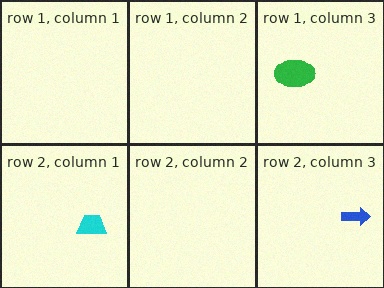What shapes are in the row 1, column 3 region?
The green ellipse.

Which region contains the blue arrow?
The row 2, column 3 region.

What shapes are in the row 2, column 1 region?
The cyan trapezoid.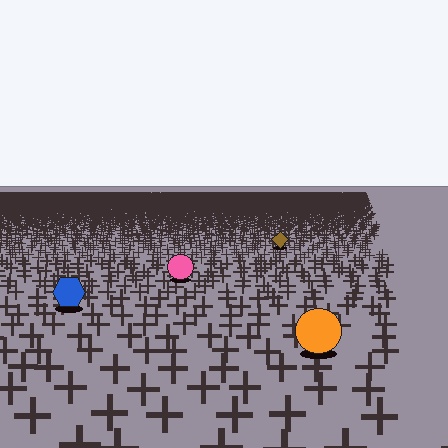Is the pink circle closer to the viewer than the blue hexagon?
No. The blue hexagon is closer — you can tell from the texture gradient: the ground texture is coarser near it.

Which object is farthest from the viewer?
The brown diamond is farthest from the viewer. It appears smaller and the ground texture around it is denser.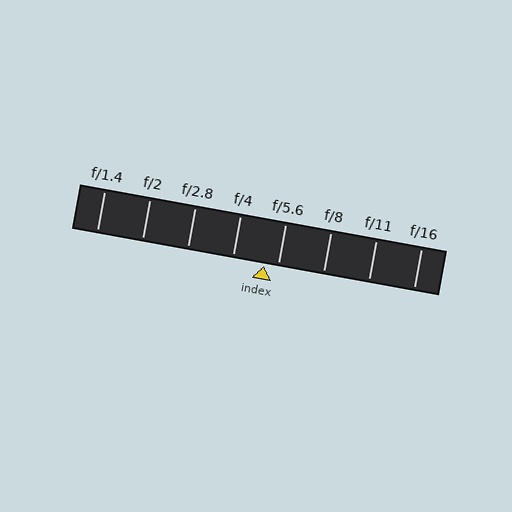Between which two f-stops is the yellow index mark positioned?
The index mark is between f/4 and f/5.6.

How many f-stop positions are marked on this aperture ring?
There are 8 f-stop positions marked.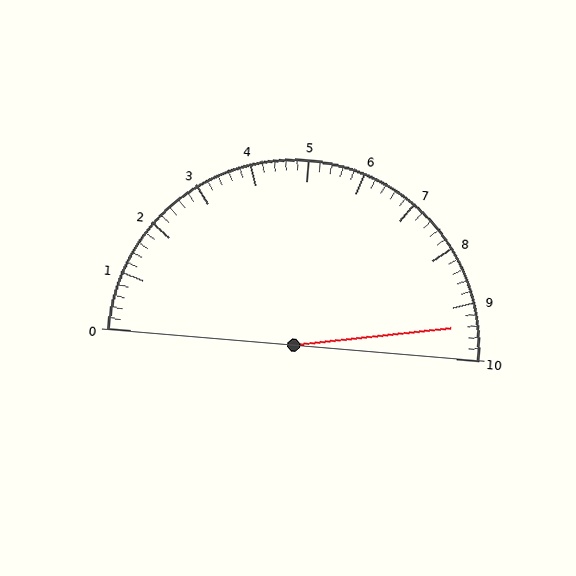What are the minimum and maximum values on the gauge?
The gauge ranges from 0 to 10.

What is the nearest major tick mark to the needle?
The nearest major tick mark is 9.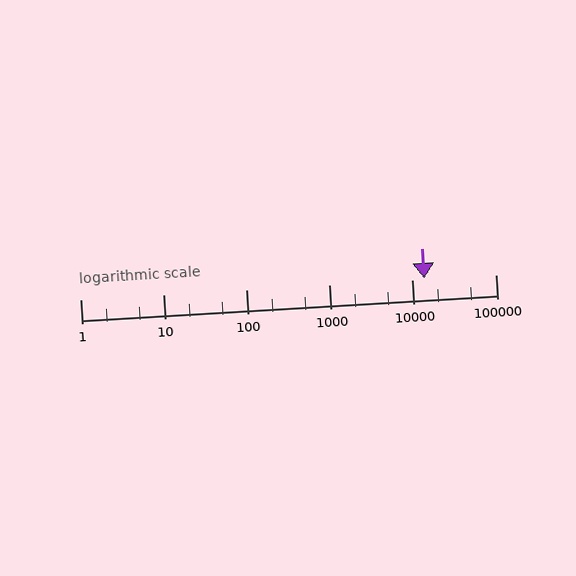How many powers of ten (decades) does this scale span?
The scale spans 5 decades, from 1 to 100000.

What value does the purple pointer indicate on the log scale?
The pointer indicates approximately 14000.